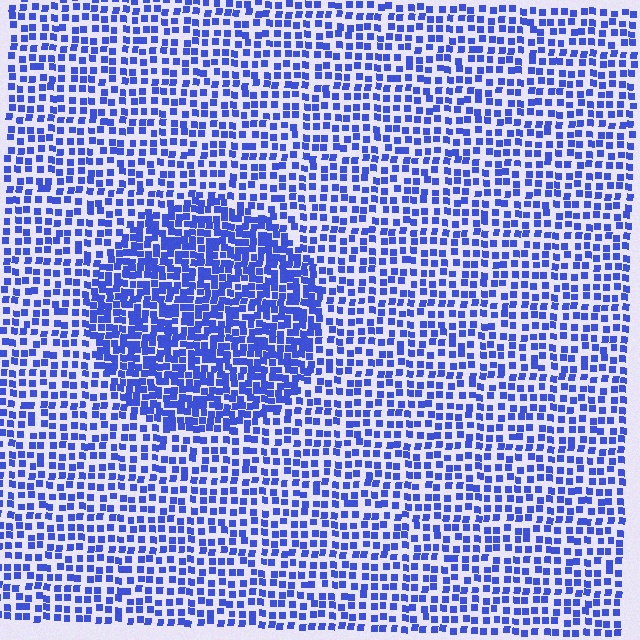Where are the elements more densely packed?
The elements are more densely packed inside the circle boundary.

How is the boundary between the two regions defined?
The boundary is defined by a change in element density (approximately 1.8x ratio). All elements are the same color, size, and shape.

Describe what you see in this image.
The image contains small blue elements arranged at two different densities. A circle-shaped region is visible where the elements are more densely packed than the surrounding area.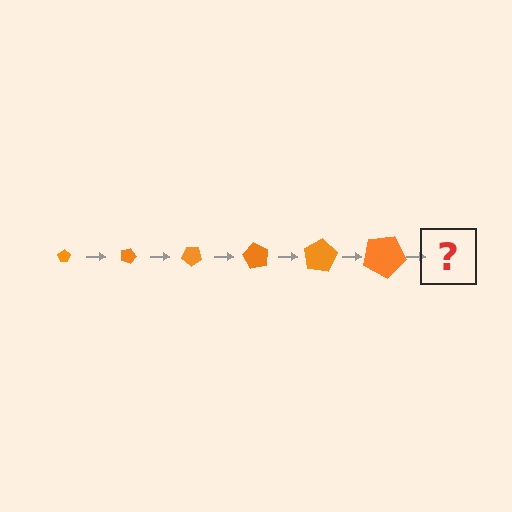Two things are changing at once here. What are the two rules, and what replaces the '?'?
The two rules are that the pentagon grows larger each step and it rotates 20 degrees each step. The '?' should be a pentagon, larger than the previous one and rotated 120 degrees from the start.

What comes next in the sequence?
The next element should be a pentagon, larger than the previous one and rotated 120 degrees from the start.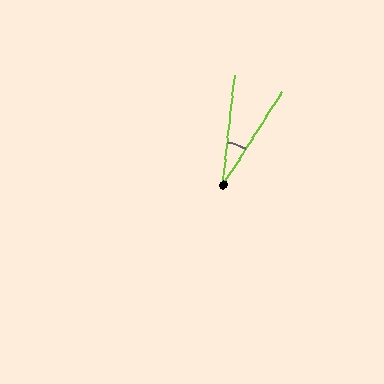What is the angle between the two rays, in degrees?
Approximately 26 degrees.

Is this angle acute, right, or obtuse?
It is acute.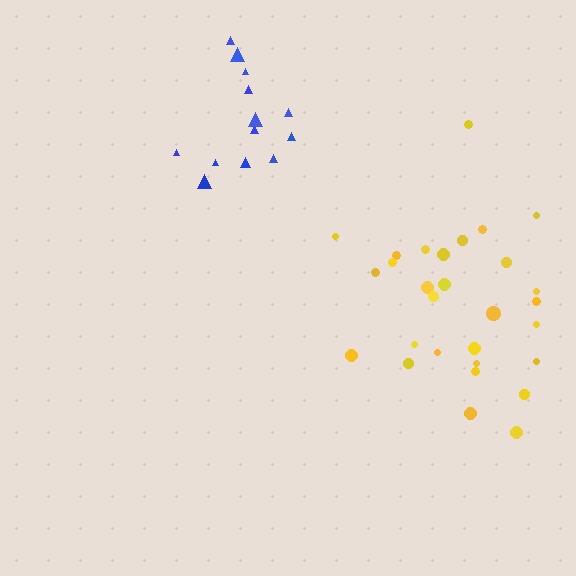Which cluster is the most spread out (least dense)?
Blue.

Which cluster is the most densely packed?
Yellow.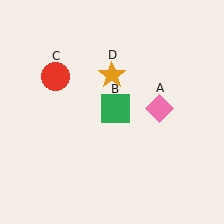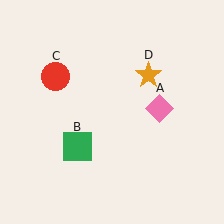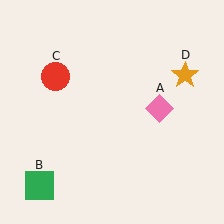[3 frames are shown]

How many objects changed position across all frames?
2 objects changed position: green square (object B), orange star (object D).